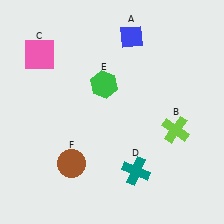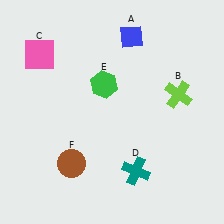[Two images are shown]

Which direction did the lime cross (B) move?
The lime cross (B) moved up.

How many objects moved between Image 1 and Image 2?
1 object moved between the two images.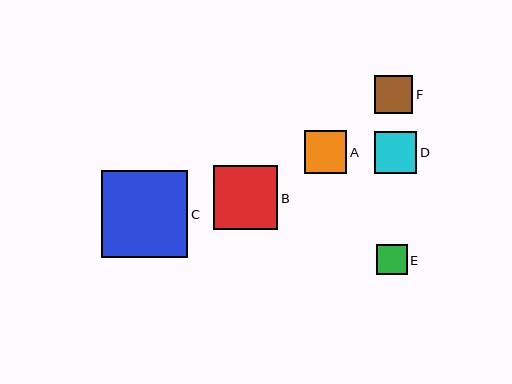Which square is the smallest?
Square E is the smallest with a size of approximately 31 pixels.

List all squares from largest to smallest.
From largest to smallest: C, B, D, A, F, E.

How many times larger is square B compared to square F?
Square B is approximately 1.7 times the size of square F.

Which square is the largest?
Square C is the largest with a size of approximately 87 pixels.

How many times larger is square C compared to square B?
Square C is approximately 1.4 times the size of square B.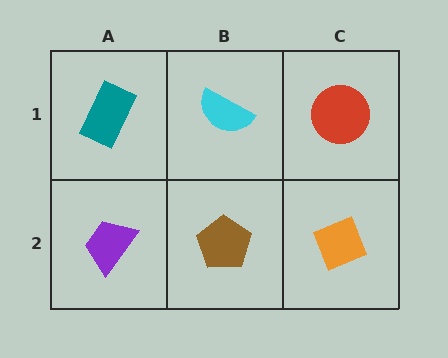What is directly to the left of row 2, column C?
A brown pentagon.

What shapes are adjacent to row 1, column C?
An orange diamond (row 2, column C), a cyan semicircle (row 1, column B).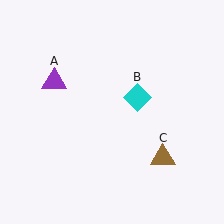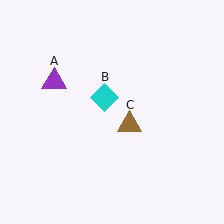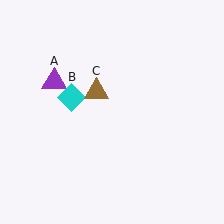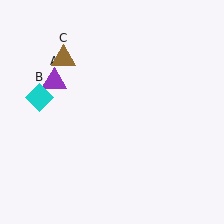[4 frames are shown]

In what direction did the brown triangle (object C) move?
The brown triangle (object C) moved up and to the left.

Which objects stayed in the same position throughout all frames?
Purple triangle (object A) remained stationary.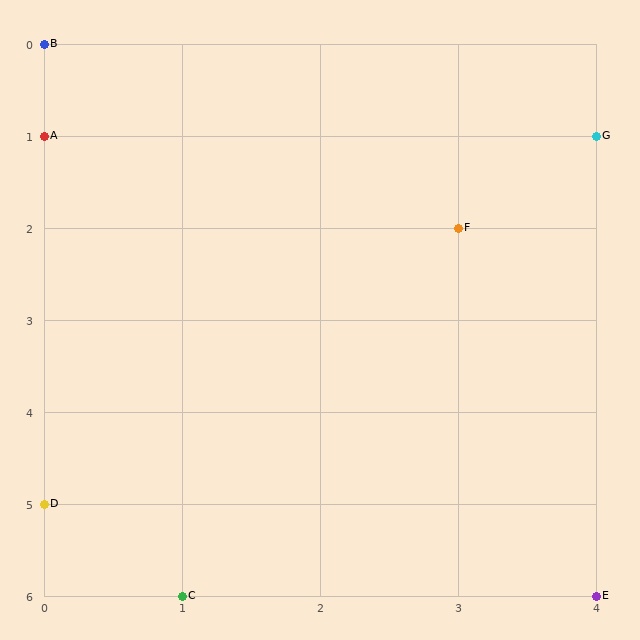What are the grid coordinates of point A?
Point A is at grid coordinates (0, 1).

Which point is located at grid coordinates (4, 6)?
Point E is at (4, 6).